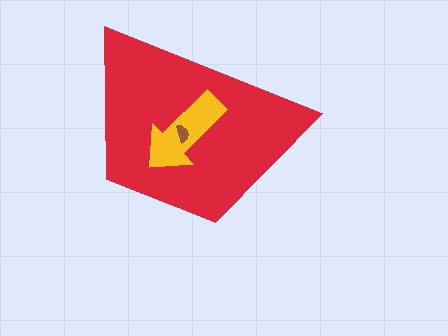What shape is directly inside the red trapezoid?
The yellow arrow.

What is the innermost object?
The brown semicircle.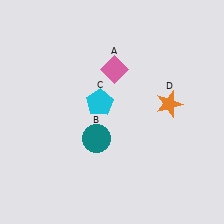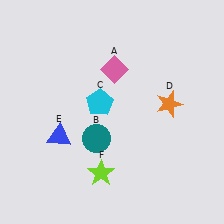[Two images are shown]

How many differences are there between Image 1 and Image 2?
There are 2 differences between the two images.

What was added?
A blue triangle (E), a lime star (F) were added in Image 2.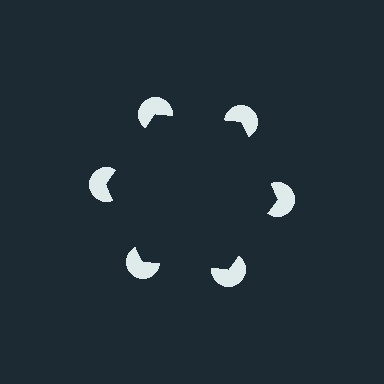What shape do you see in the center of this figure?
An illusory hexagon — its edges are inferred from the aligned wedge cuts in the pac-man discs, not physically drawn.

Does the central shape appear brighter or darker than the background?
It typically appears slightly darker than the background, even though no actual brightness change is drawn.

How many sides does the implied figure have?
6 sides.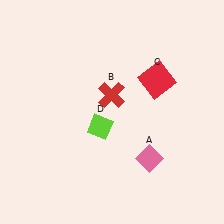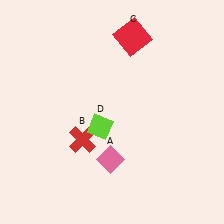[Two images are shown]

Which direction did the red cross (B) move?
The red cross (B) moved down.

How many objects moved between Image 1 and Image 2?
3 objects moved between the two images.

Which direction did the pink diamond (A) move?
The pink diamond (A) moved left.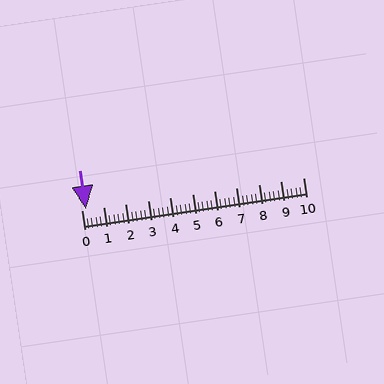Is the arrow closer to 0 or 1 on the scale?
The arrow is closer to 0.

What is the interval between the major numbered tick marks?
The major tick marks are spaced 1 units apart.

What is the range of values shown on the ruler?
The ruler shows values from 0 to 10.